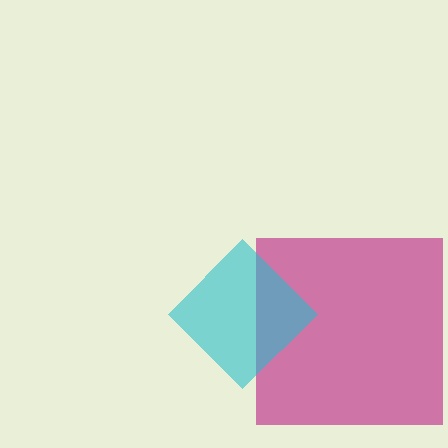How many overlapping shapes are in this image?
There are 2 overlapping shapes in the image.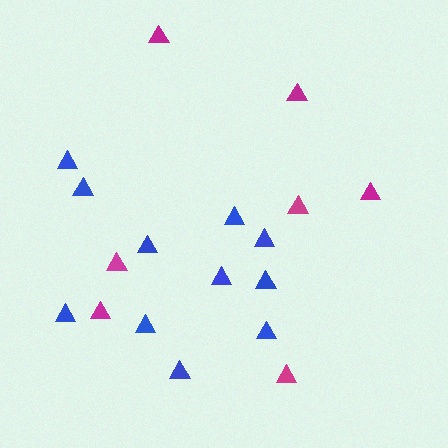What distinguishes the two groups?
There are 2 groups: one group of blue triangles (11) and one group of magenta triangles (7).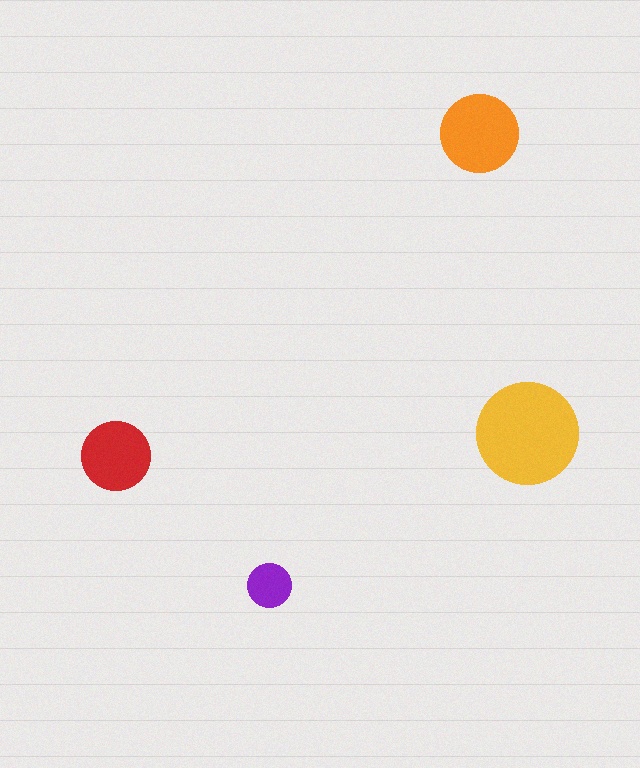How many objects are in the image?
There are 4 objects in the image.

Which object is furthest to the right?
The yellow circle is rightmost.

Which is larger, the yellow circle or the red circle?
The yellow one.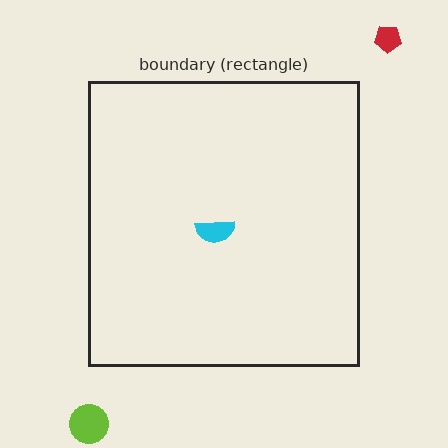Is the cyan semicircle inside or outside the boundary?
Inside.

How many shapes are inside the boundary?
1 inside, 2 outside.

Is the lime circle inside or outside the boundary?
Outside.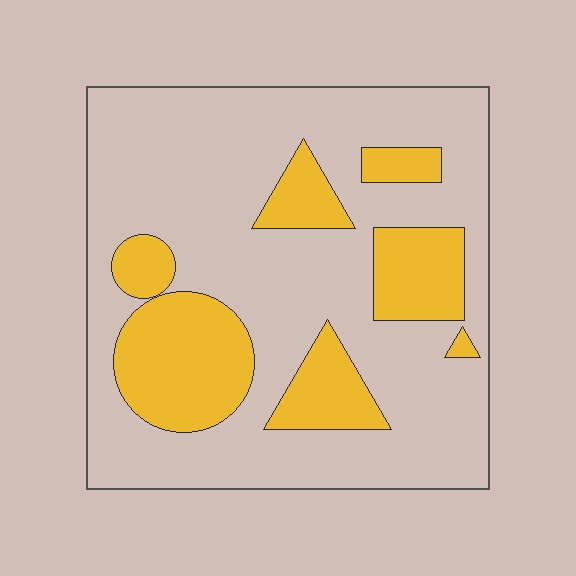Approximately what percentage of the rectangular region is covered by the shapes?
Approximately 25%.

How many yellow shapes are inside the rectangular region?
7.